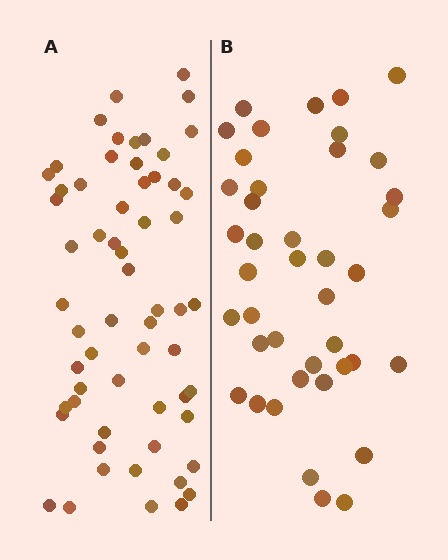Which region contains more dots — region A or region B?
Region A (the left region) has more dots.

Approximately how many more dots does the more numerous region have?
Region A has approximately 20 more dots than region B.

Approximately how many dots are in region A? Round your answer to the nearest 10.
About 60 dots.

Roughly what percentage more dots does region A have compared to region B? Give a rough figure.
About 45% more.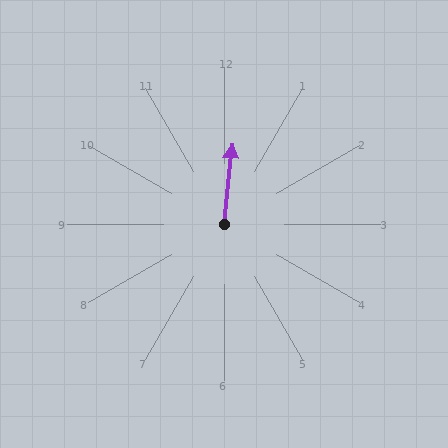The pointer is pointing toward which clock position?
Roughly 12 o'clock.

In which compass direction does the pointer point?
North.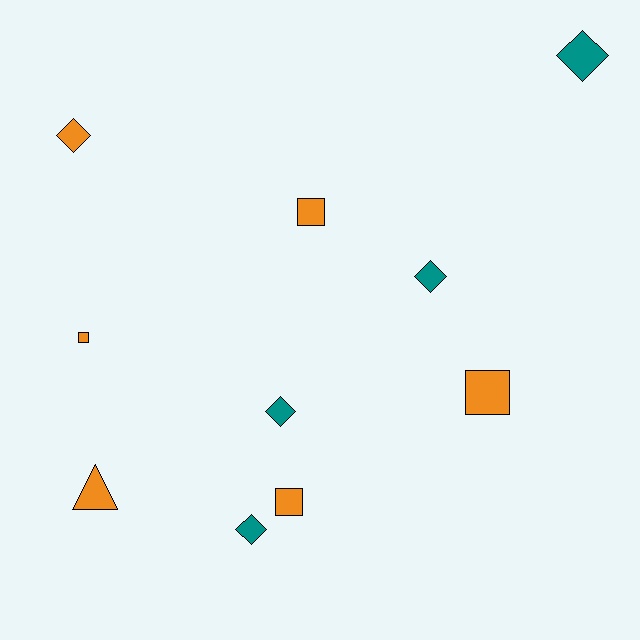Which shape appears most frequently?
Diamond, with 5 objects.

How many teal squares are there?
There are no teal squares.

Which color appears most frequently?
Orange, with 6 objects.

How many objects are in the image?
There are 10 objects.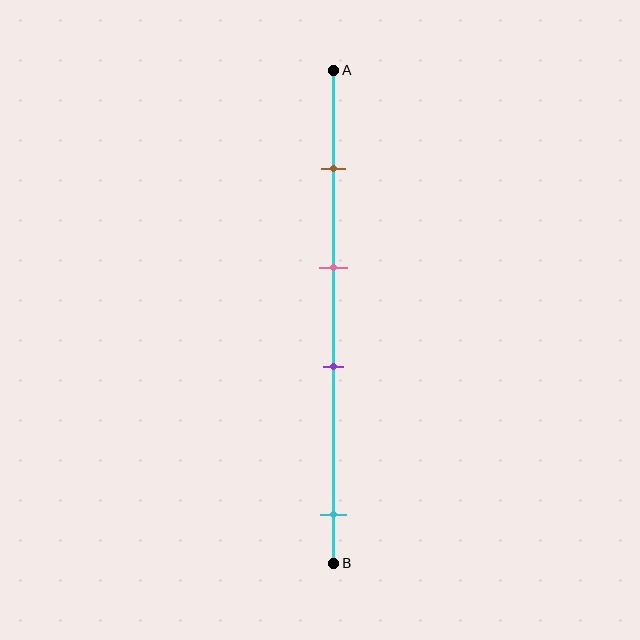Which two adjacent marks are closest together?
The pink and purple marks are the closest adjacent pair.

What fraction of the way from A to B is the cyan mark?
The cyan mark is approximately 90% (0.9) of the way from A to B.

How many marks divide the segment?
There are 4 marks dividing the segment.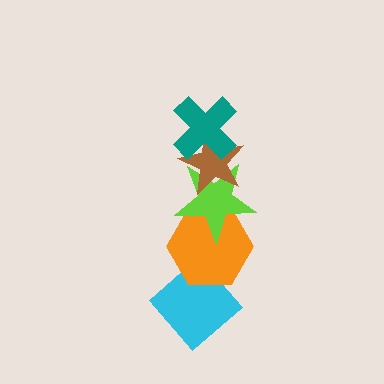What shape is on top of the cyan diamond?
The orange hexagon is on top of the cyan diamond.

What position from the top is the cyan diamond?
The cyan diamond is 5th from the top.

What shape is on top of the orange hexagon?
The lime star is on top of the orange hexagon.